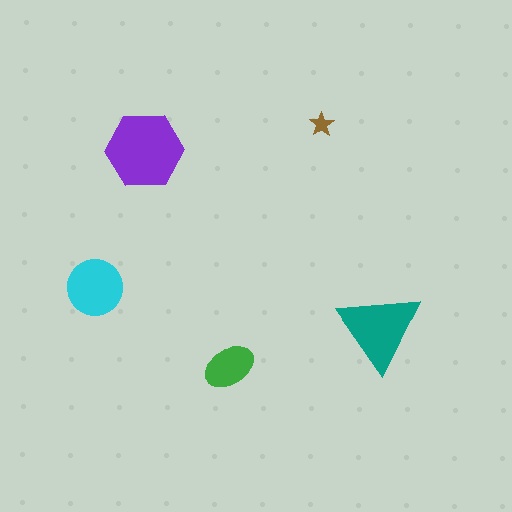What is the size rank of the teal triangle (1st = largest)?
2nd.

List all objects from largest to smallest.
The purple hexagon, the teal triangle, the cyan circle, the green ellipse, the brown star.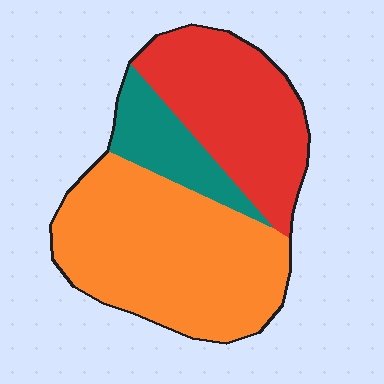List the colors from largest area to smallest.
From largest to smallest: orange, red, teal.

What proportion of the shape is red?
Red takes up between a quarter and a half of the shape.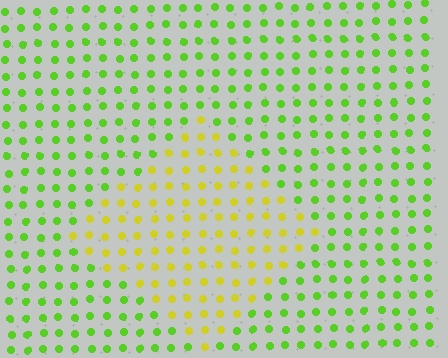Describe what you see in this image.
The image is filled with small lime elements in a uniform arrangement. A diamond-shaped region is visible where the elements are tinted to a slightly different hue, forming a subtle color boundary.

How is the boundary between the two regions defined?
The boundary is defined purely by a slight shift in hue (about 42 degrees). Spacing, size, and orientation are identical on both sides.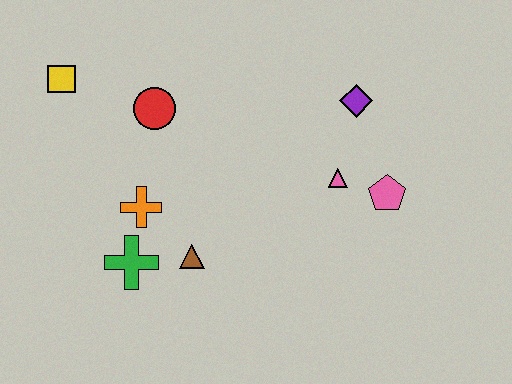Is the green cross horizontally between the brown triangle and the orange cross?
No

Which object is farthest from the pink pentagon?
The yellow square is farthest from the pink pentagon.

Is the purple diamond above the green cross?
Yes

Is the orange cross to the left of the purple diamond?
Yes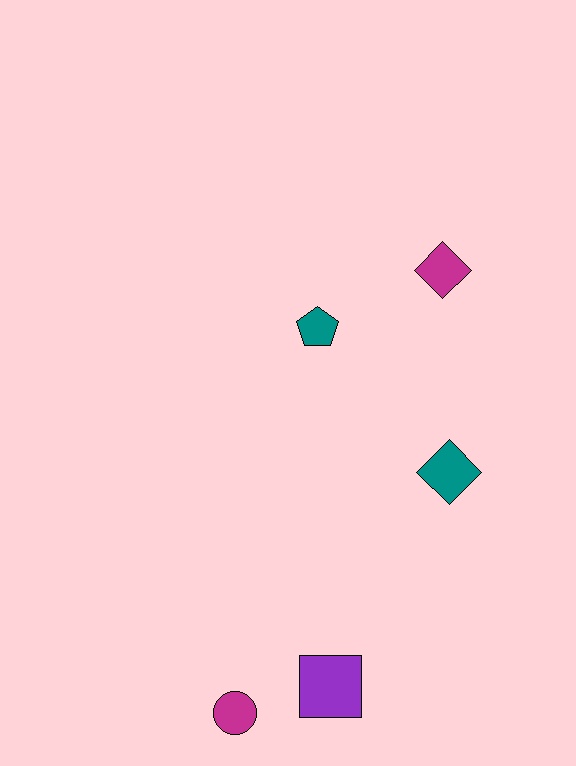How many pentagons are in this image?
There is 1 pentagon.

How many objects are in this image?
There are 5 objects.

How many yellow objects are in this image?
There are no yellow objects.